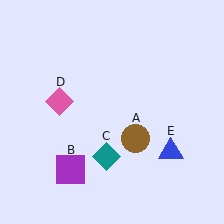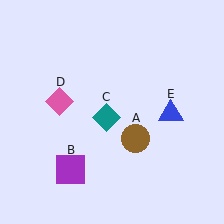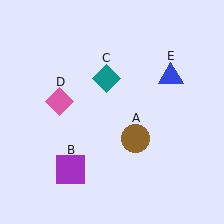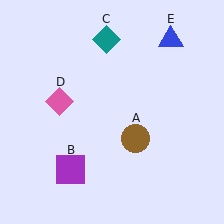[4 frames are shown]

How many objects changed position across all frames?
2 objects changed position: teal diamond (object C), blue triangle (object E).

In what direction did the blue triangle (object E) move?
The blue triangle (object E) moved up.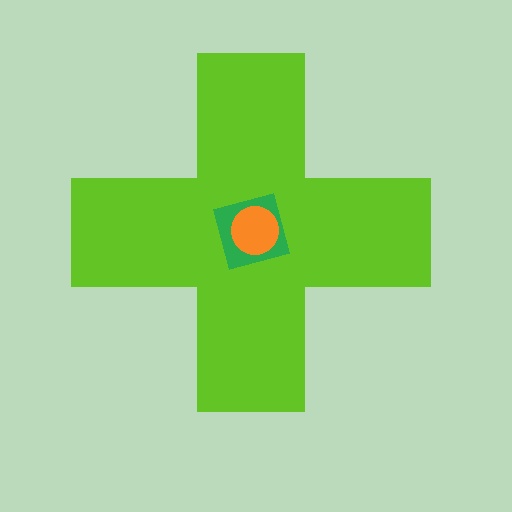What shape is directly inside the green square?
The orange circle.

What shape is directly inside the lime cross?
The green square.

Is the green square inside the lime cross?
Yes.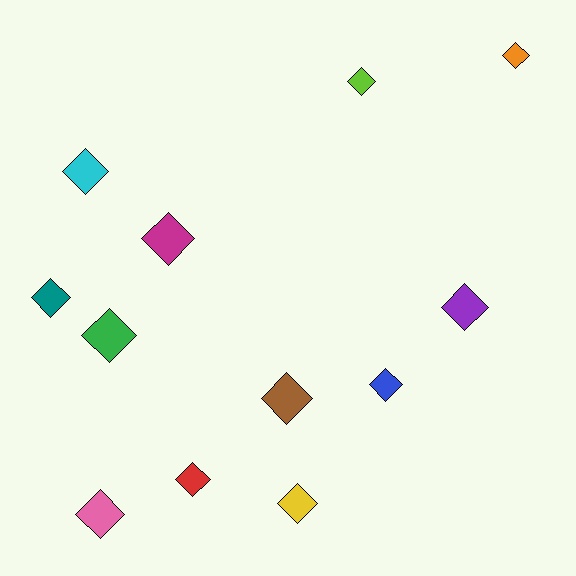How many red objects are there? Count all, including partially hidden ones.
There is 1 red object.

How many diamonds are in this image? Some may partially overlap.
There are 12 diamonds.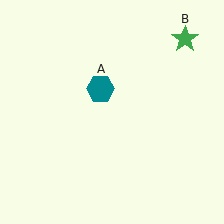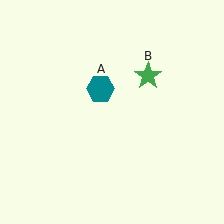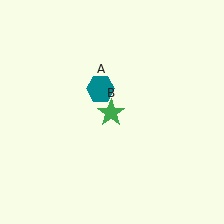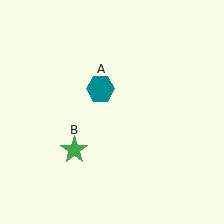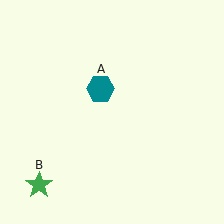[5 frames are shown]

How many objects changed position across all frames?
1 object changed position: green star (object B).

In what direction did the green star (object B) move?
The green star (object B) moved down and to the left.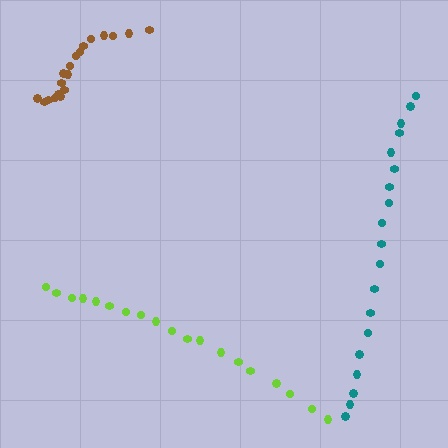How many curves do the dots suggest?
There are 3 distinct paths.